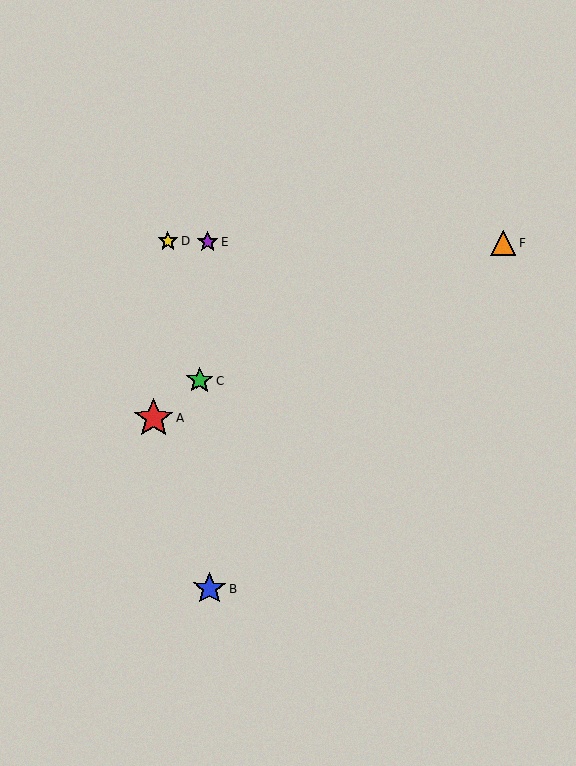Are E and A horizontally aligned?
No, E is at y≈242 and A is at y≈418.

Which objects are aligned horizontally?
Objects D, E, F are aligned horizontally.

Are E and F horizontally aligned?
Yes, both are at y≈242.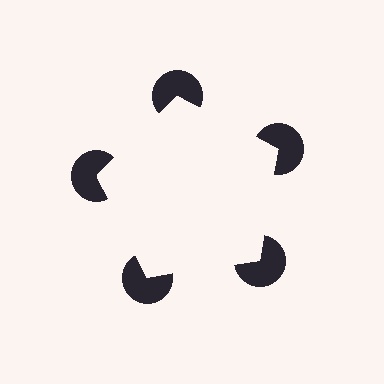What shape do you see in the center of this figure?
An illusory pentagon — its edges are inferred from the aligned wedge cuts in the pac-man discs, not physically drawn.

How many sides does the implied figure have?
5 sides.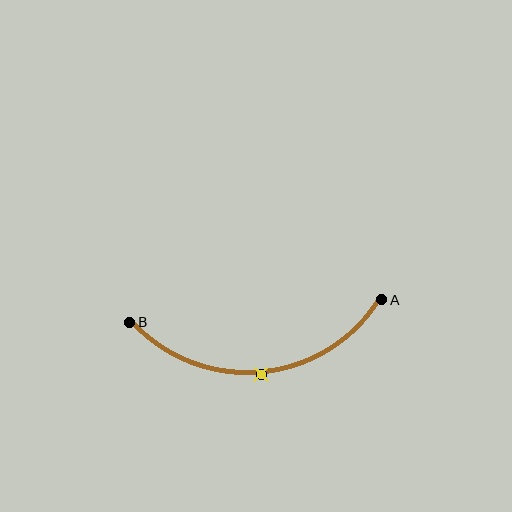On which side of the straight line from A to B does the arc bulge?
The arc bulges below the straight line connecting A and B.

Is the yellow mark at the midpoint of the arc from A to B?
Yes. The yellow mark lies on the arc at equal arc-length from both A and B — it is the arc midpoint.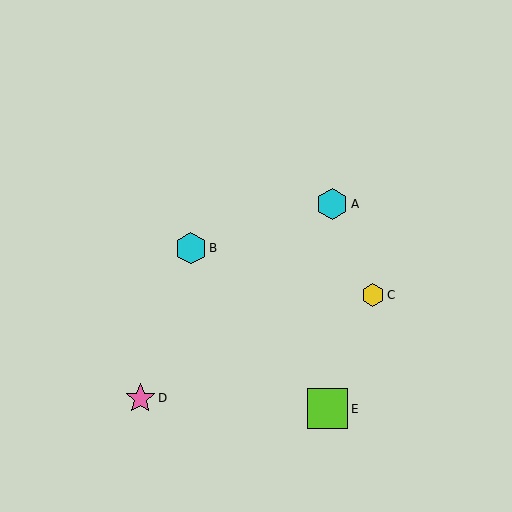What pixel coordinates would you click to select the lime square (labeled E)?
Click at (328, 409) to select the lime square E.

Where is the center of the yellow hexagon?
The center of the yellow hexagon is at (373, 295).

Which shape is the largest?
The lime square (labeled E) is the largest.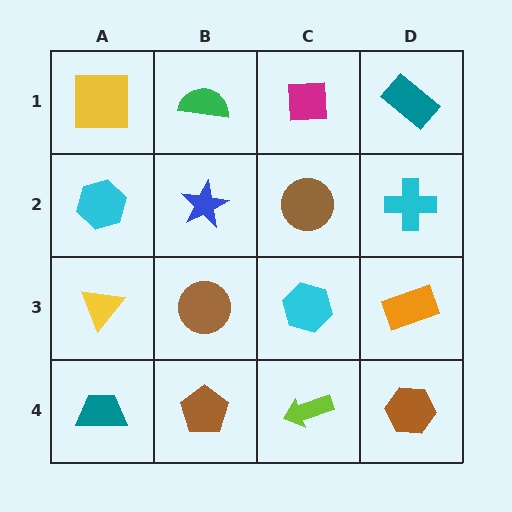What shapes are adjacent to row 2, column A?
A yellow square (row 1, column A), a yellow triangle (row 3, column A), a blue star (row 2, column B).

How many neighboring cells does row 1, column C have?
3.